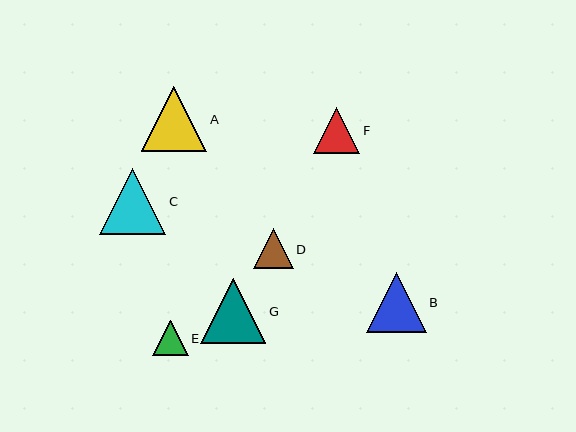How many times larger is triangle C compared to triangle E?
Triangle C is approximately 1.8 times the size of triangle E.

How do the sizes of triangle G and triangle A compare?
Triangle G and triangle A are approximately the same size.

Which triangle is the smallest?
Triangle E is the smallest with a size of approximately 36 pixels.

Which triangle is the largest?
Triangle C is the largest with a size of approximately 66 pixels.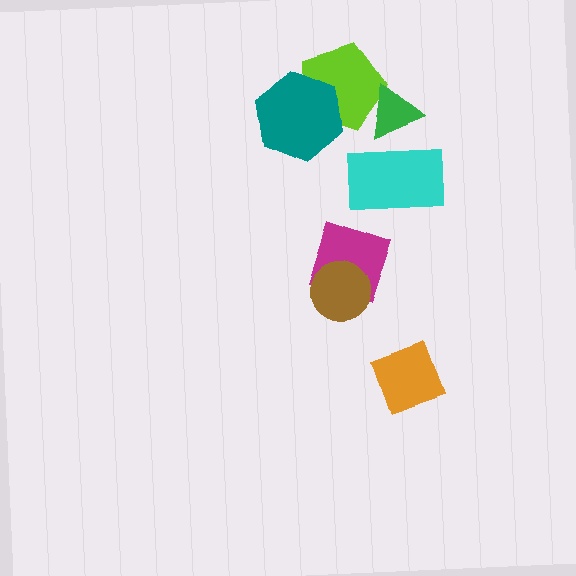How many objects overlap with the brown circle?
1 object overlaps with the brown circle.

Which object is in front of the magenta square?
The brown circle is in front of the magenta square.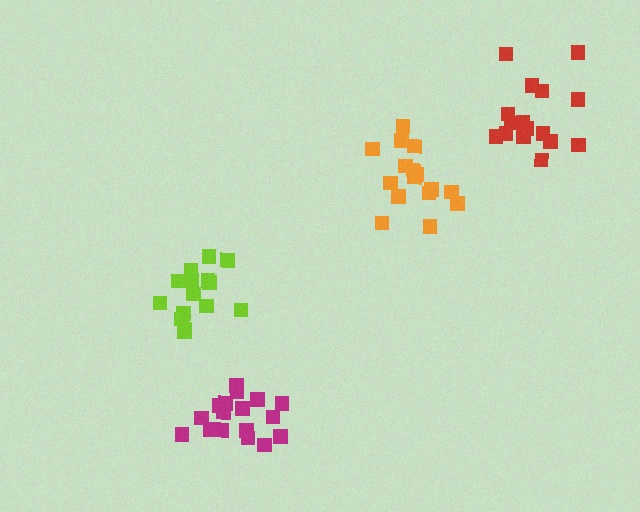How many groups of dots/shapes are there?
There are 4 groups.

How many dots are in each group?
Group 1: 17 dots, Group 2: 15 dots, Group 3: 16 dots, Group 4: 16 dots (64 total).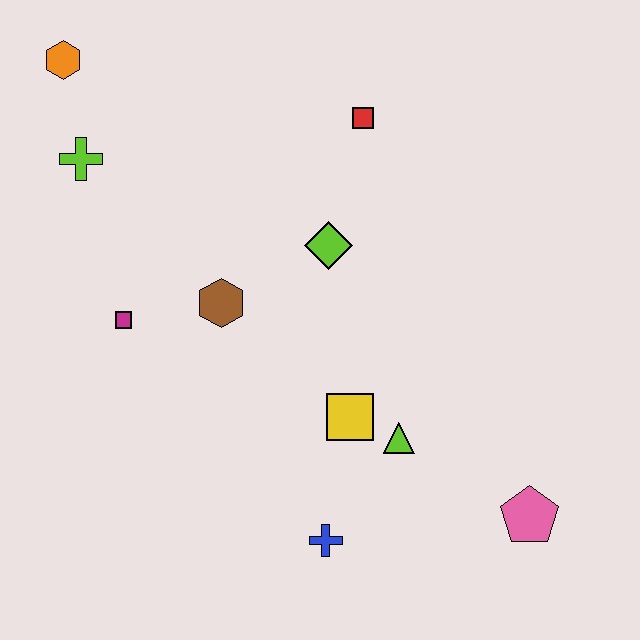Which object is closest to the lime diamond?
The brown hexagon is closest to the lime diamond.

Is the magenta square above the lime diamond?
No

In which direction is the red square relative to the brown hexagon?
The red square is above the brown hexagon.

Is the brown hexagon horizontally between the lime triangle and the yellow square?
No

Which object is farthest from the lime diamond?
The pink pentagon is farthest from the lime diamond.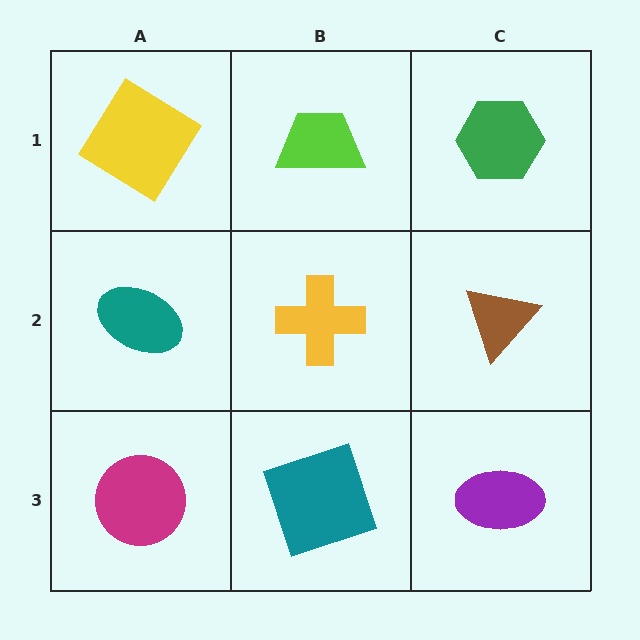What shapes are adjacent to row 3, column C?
A brown triangle (row 2, column C), a teal square (row 3, column B).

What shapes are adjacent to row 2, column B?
A lime trapezoid (row 1, column B), a teal square (row 3, column B), a teal ellipse (row 2, column A), a brown triangle (row 2, column C).